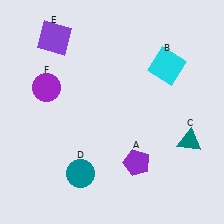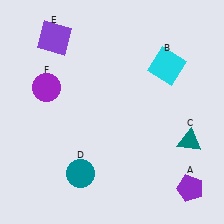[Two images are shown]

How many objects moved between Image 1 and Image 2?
1 object moved between the two images.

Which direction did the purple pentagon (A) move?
The purple pentagon (A) moved right.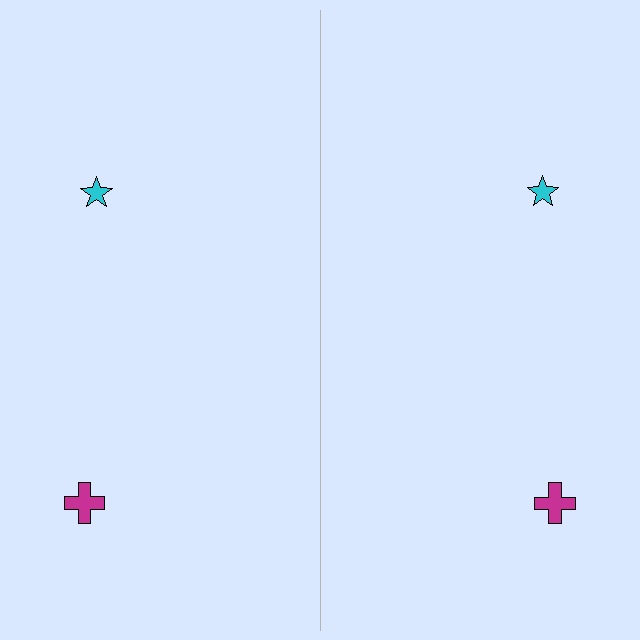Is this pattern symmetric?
Yes, this pattern has bilateral (reflection) symmetry.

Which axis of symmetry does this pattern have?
The pattern has a vertical axis of symmetry running through the center of the image.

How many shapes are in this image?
There are 4 shapes in this image.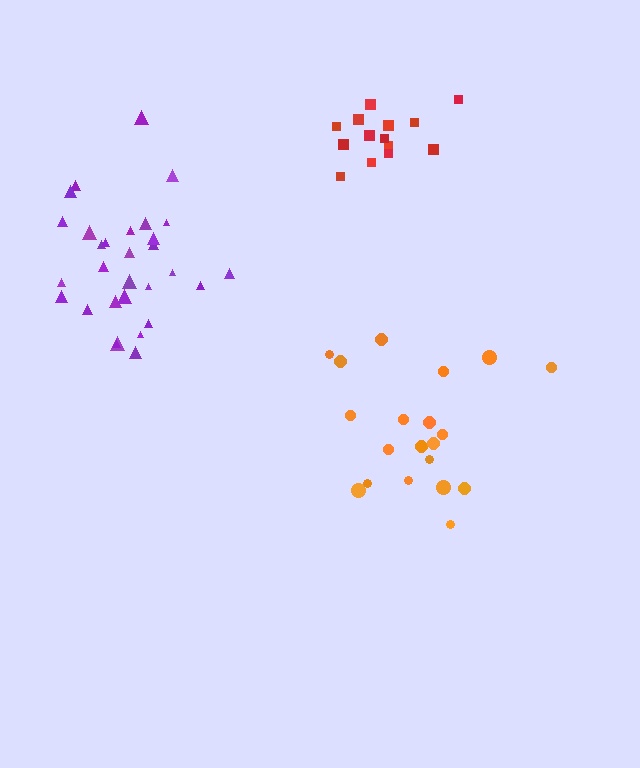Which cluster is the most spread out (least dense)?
Orange.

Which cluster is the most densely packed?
Red.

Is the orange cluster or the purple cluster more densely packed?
Purple.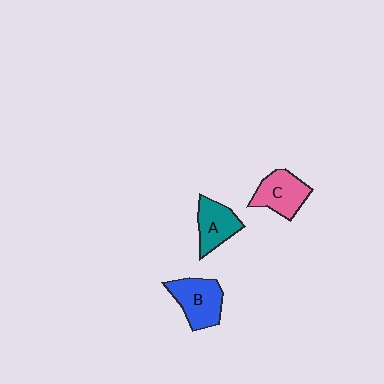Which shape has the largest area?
Shape B (blue).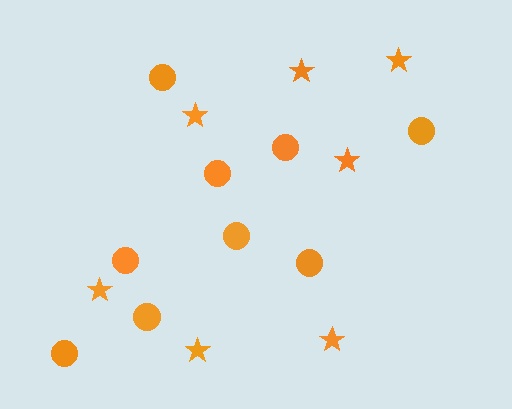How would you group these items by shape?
There are 2 groups: one group of circles (9) and one group of stars (7).